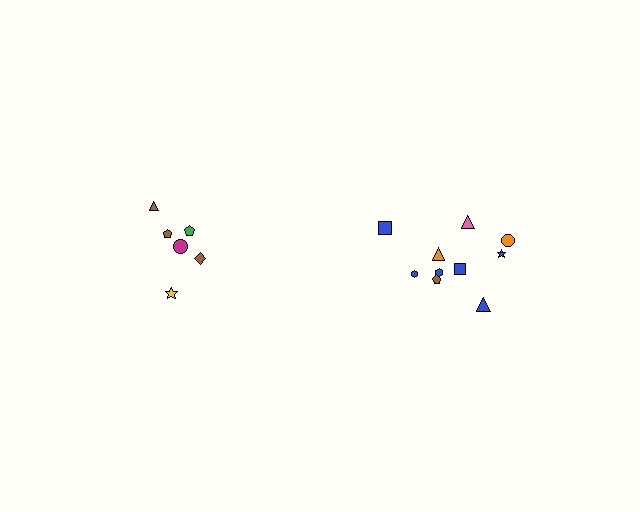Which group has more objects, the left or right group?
The right group.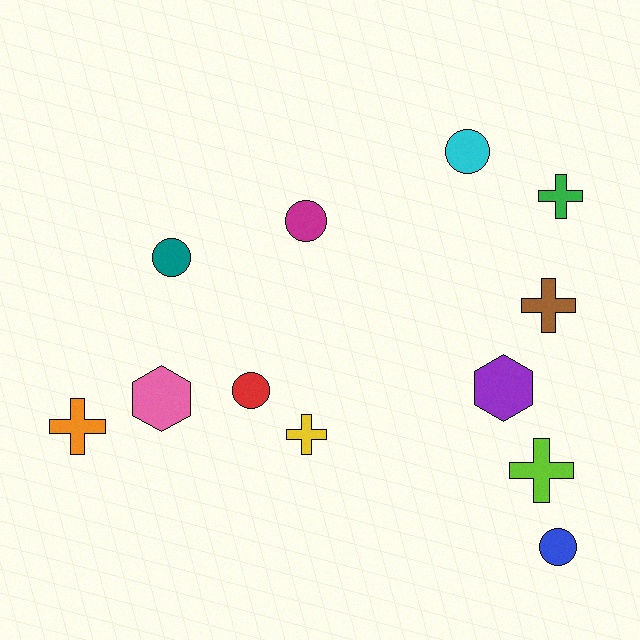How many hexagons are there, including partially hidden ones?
There are 2 hexagons.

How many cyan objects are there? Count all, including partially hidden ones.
There is 1 cyan object.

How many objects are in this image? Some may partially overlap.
There are 12 objects.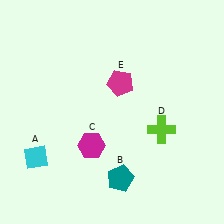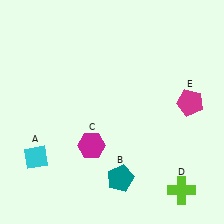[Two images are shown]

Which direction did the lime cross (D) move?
The lime cross (D) moved down.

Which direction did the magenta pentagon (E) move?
The magenta pentagon (E) moved right.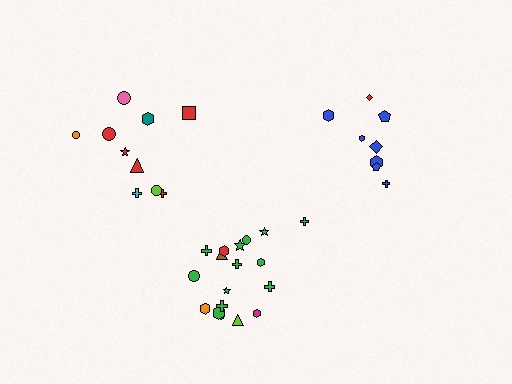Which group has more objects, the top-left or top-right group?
The top-left group.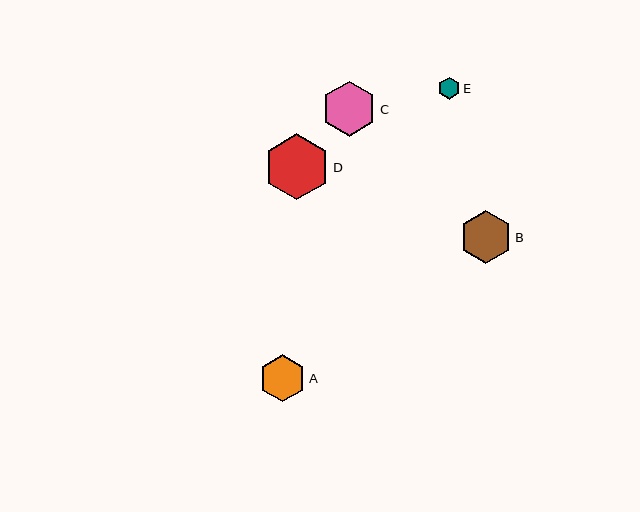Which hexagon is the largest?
Hexagon D is the largest with a size of approximately 66 pixels.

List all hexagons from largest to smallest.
From largest to smallest: D, C, B, A, E.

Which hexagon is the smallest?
Hexagon E is the smallest with a size of approximately 22 pixels.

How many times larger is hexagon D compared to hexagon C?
Hexagon D is approximately 1.2 times the size of hexagon C.